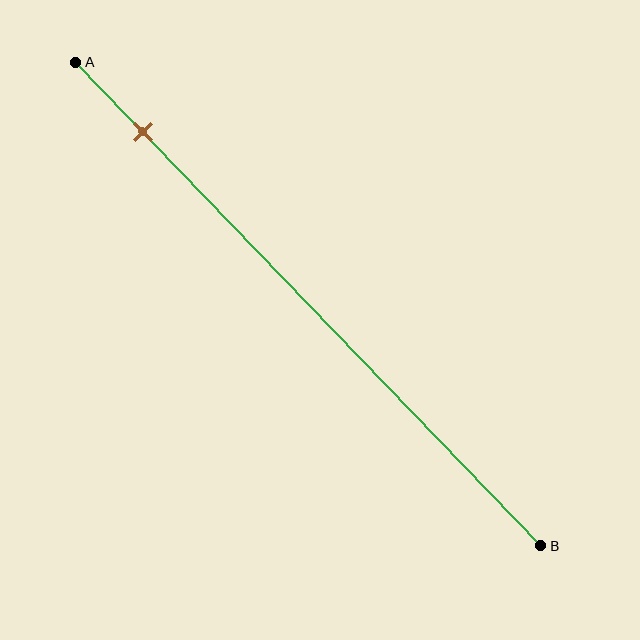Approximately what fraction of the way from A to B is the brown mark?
The brown mark is approximately 15% of the way from A to B.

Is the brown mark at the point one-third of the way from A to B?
No, the mark is at about 15% from A, not at the 33% one-third point.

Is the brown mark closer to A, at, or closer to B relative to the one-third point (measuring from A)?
The brown mark is closer to point A than the one-third point of segment AB.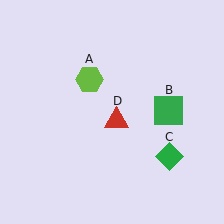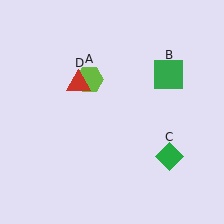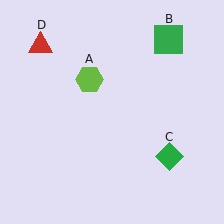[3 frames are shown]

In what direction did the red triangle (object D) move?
The red triangle (object D) moved up and to the left.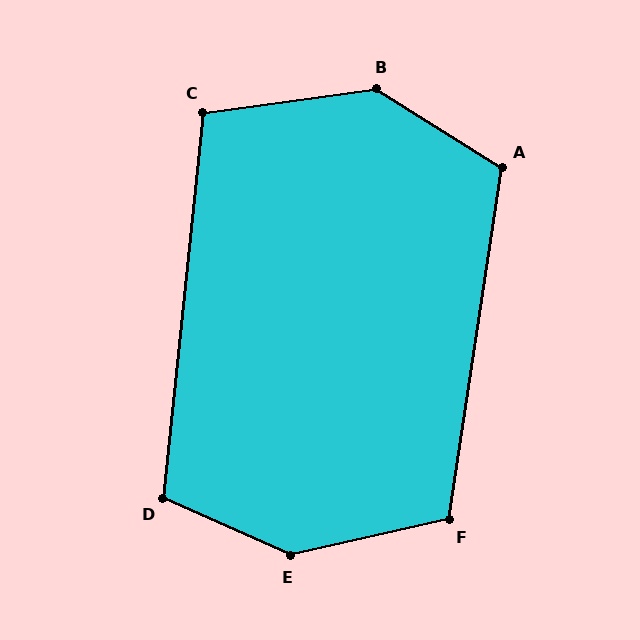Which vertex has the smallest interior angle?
C, at approximately 104 degrees.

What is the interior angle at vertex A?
Approximately 113 degrees (obtuse).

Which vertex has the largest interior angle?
E, at approximately 143 degrees.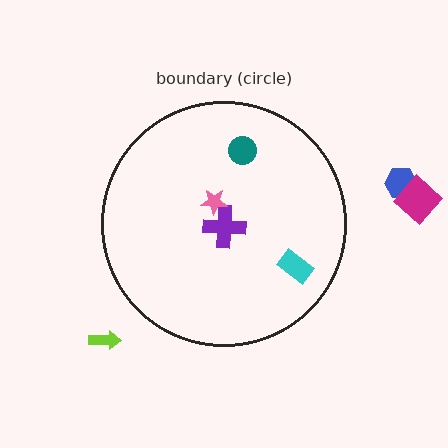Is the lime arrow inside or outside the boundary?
Outside.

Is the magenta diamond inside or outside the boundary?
Outside.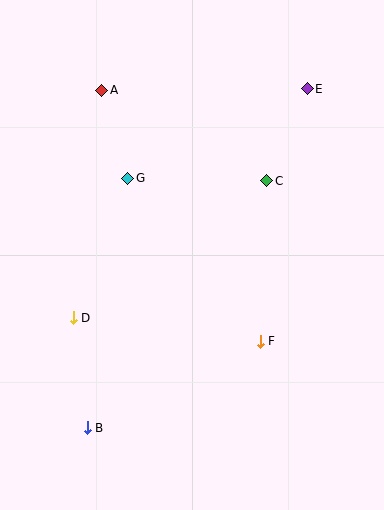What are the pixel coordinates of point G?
Point G is at (128, 178).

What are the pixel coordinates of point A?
Point A is at (102, 90).